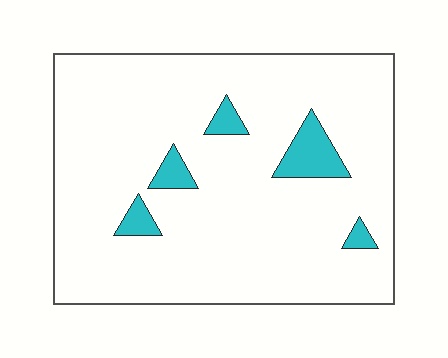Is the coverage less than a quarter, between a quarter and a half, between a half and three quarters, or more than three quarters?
Less than a quarter.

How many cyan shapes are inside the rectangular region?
5.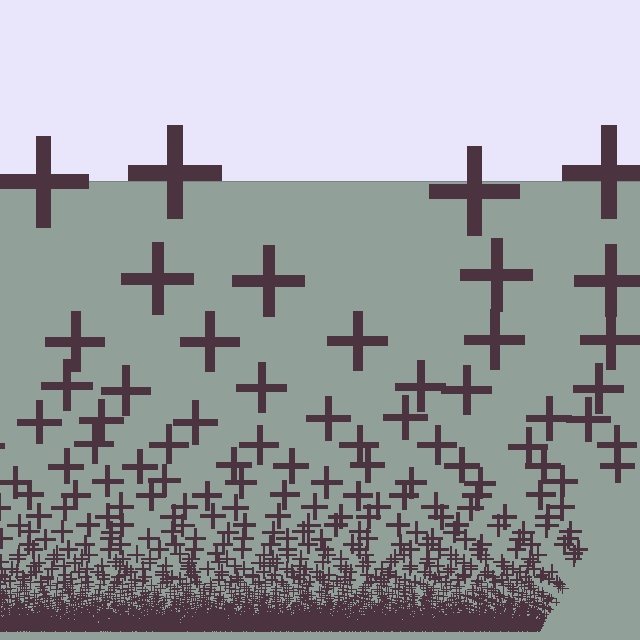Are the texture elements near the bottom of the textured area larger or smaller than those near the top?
Smaller. The gradient is inverted — elements near the bottom are smaller and denser.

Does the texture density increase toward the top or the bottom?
Density increases toward the bottom.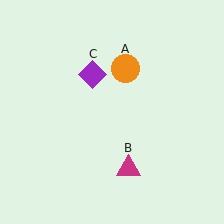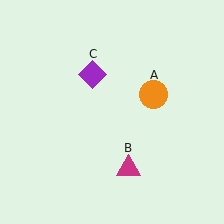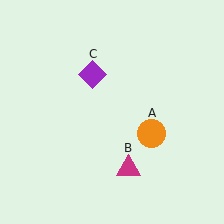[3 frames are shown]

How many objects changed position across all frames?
1 object changed position: orange circle (object A).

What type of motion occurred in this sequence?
The orange circle (object A) rotated clockwise around the center of the scene.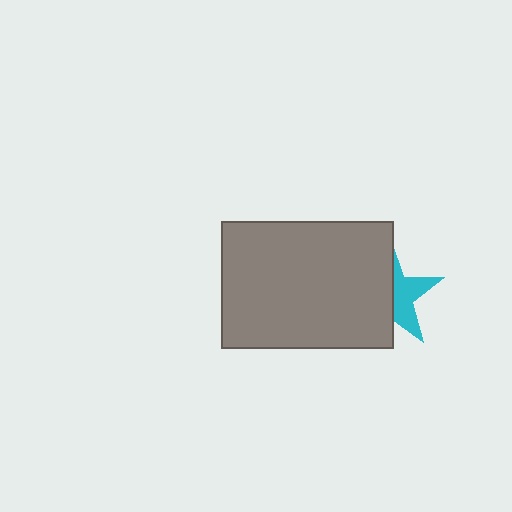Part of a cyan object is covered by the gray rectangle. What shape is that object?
It is a star.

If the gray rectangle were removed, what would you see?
You would see the complete cyan star.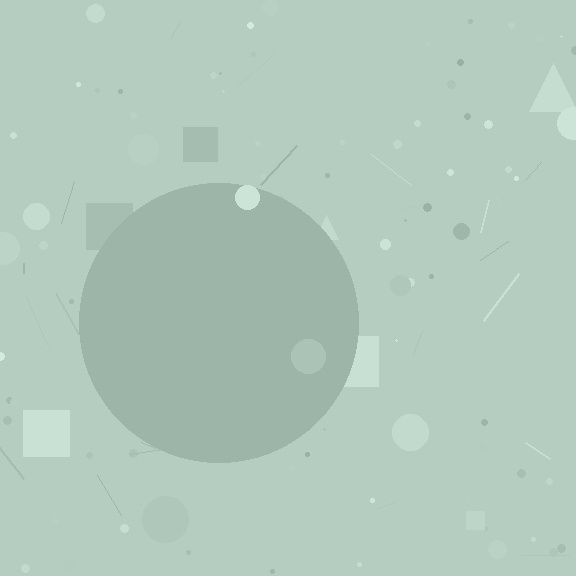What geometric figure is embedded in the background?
A circle is embedded in the background.